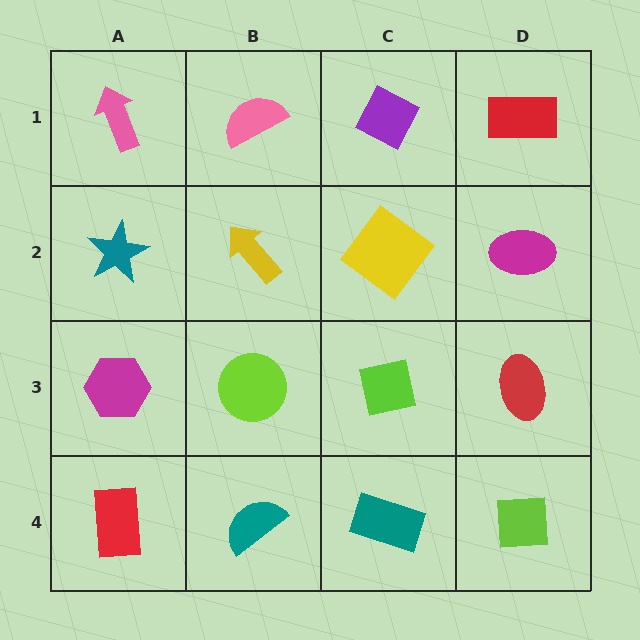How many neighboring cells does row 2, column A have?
3.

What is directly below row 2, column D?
A red ellipse.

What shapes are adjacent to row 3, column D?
A magenta ellipse (row 2, column D), a lime square (row 4, column D), a lime square (row 3, column C).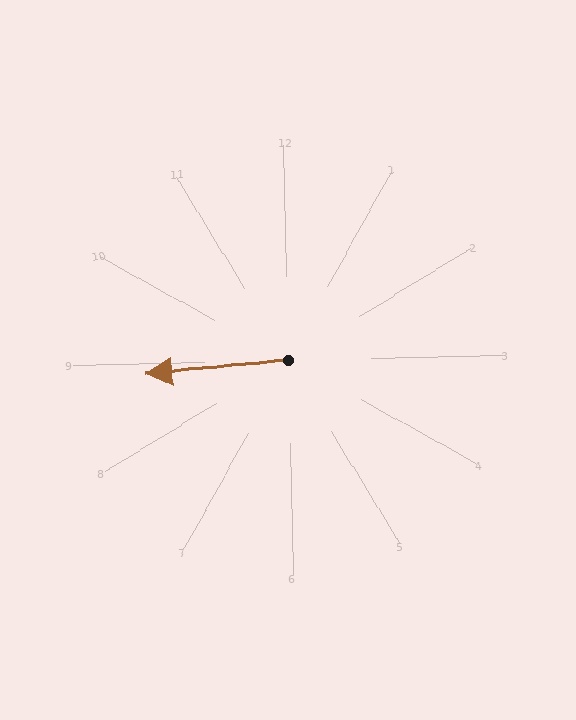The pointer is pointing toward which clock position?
Roughly 9 o'clock.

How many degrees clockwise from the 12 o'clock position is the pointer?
Approximately 266 degrees.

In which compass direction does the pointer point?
West.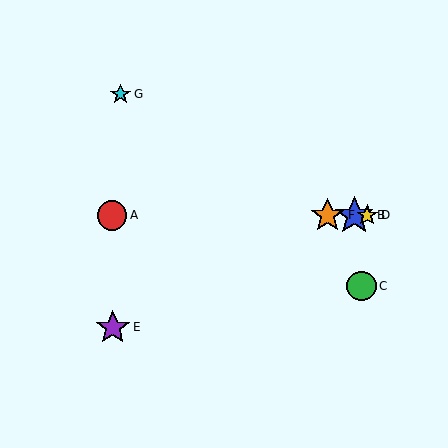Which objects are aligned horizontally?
Objects A, B, D, F are aligned horizontally.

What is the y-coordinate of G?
Object G is at y≈94.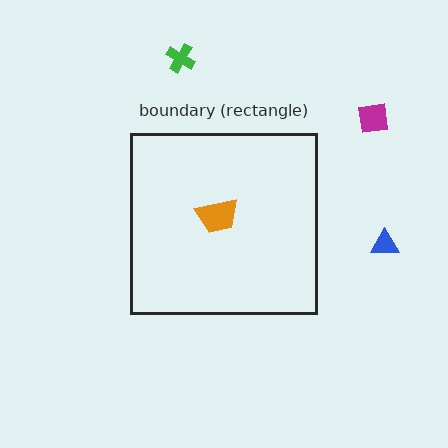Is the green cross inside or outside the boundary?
Outside.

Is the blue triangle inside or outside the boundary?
Outside.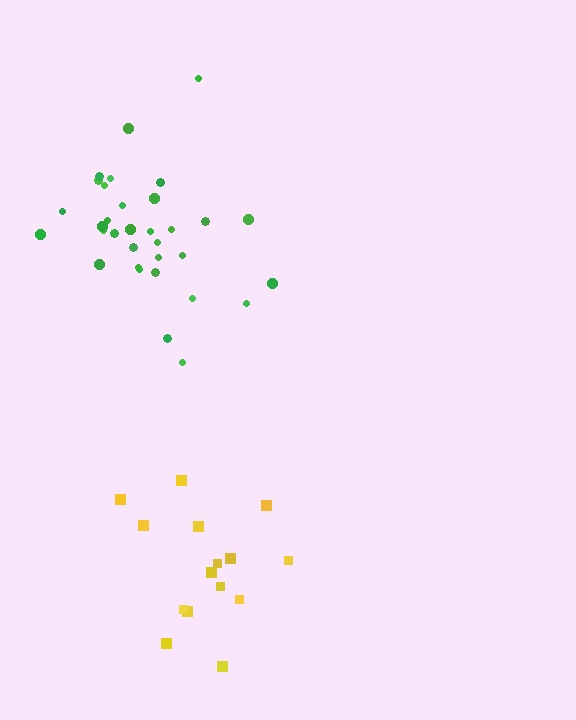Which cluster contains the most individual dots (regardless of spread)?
Green (33).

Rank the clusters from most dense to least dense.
green, yellow.